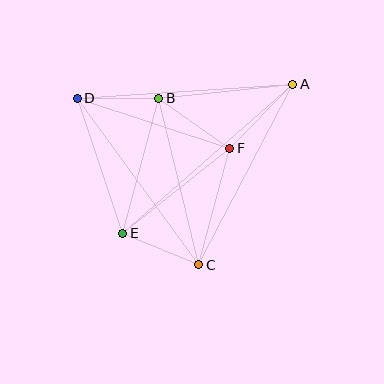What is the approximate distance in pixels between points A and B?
The distance between A and B is approximately 135 pixels.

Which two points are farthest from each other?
Points A and E are farthest from each other.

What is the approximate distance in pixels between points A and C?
The distance between A and C is approximately 203 pixels.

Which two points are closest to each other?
Points B and D are closest to each other.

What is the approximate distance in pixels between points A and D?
The distance between A and D is approximately 216 pixels.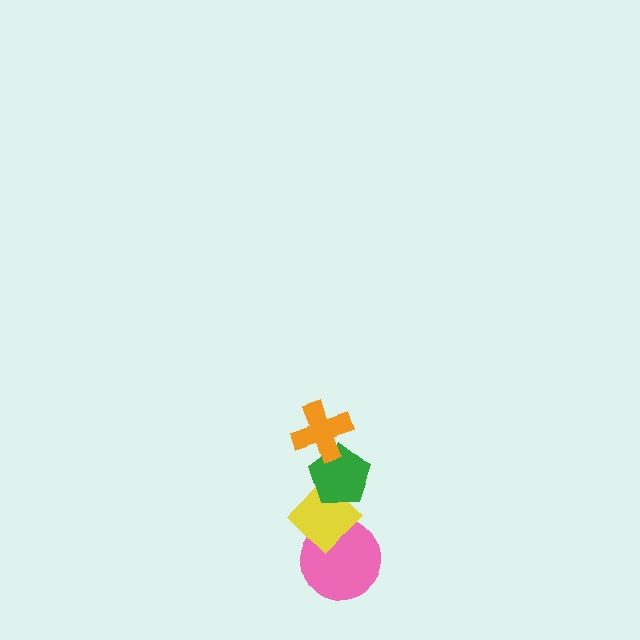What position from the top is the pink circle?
The pink circle is 4th from the top.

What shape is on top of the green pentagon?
The orange cross is on top of the green pentagon.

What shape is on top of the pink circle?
The yellow diamond is on top of the pink circle.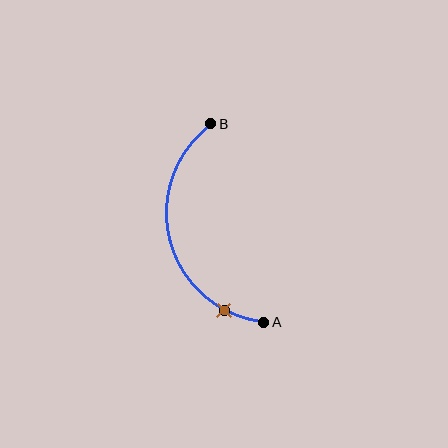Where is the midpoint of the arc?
The arc midpoint is the point on the curve farthest from the straight line joining A and B. It sits to the left of that line.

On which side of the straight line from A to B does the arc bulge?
The arc bulges to the left of the straight line connecting A and B.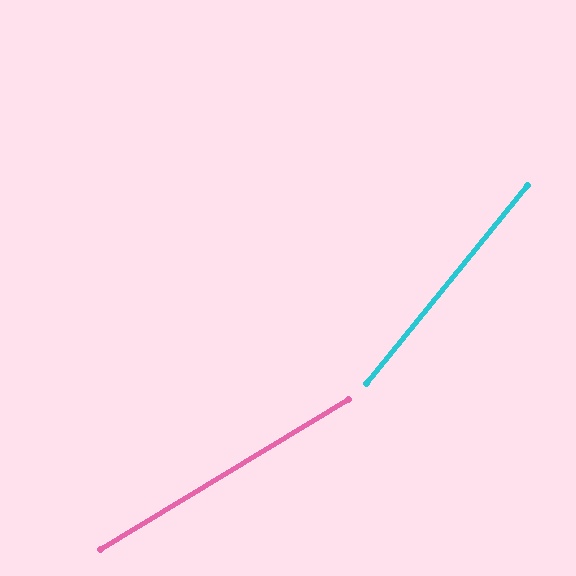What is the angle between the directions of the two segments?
Approximately 20 degrees.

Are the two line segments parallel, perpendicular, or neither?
Neither parallel nor perpendicular — they differ by about 20°.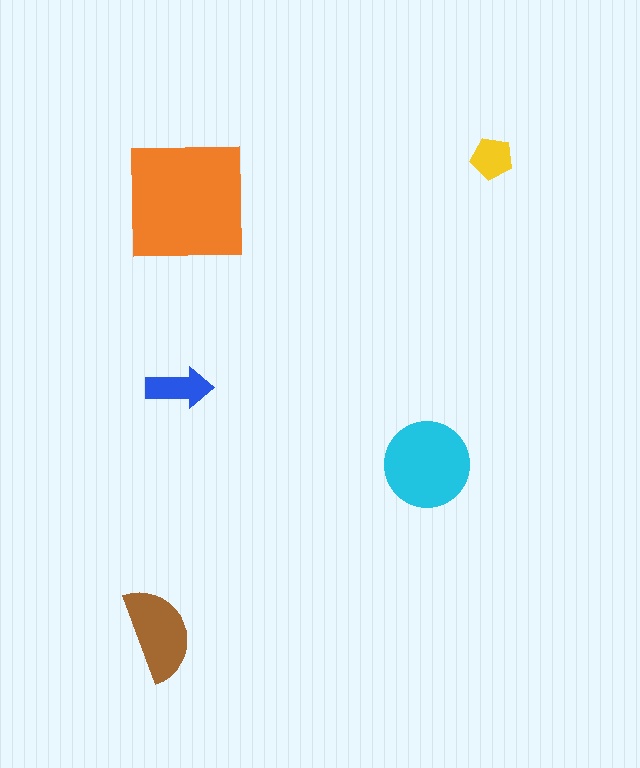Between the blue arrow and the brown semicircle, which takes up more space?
The brown semicircle.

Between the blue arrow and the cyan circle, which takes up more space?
The cyan circle.